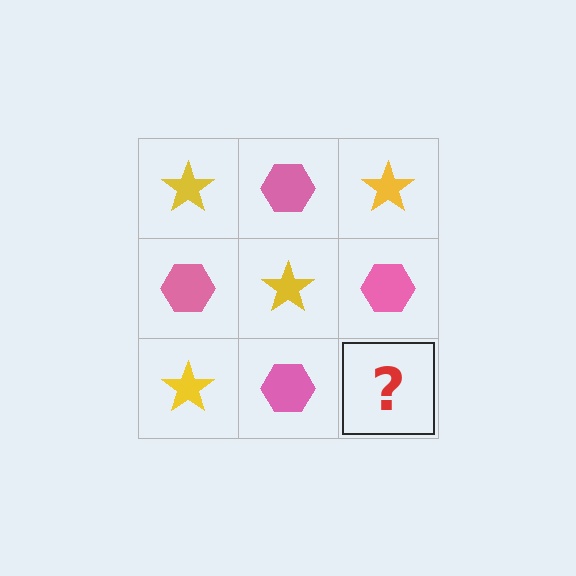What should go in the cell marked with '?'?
The missing cell should contain a yellow star.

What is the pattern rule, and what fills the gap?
The rule is that it alternates yellow star and pink hexagon in a checkerboard pattern. The gap should be filled with a yellow star.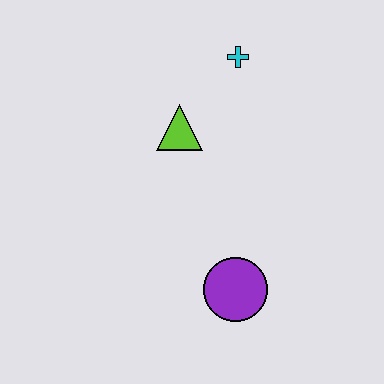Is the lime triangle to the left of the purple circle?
Yes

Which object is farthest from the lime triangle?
The purple circle is farthest from the lime triangle.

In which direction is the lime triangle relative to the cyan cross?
The lime triangle is below the cyan cross.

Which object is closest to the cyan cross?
The lime triangle is closest to the cyan cross.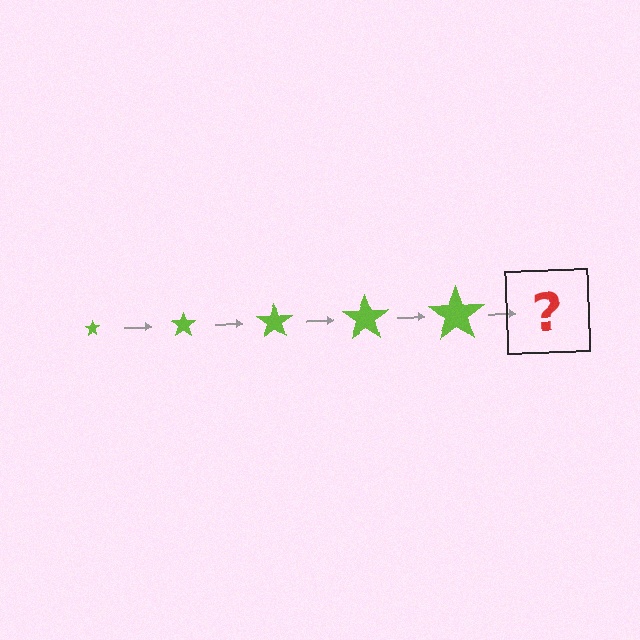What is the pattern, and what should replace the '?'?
The pattern is that the star gets progressively larger each step. The '?' should be a lime star, larger than the previous one.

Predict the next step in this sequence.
The next step is a lime star, larger than the previous one.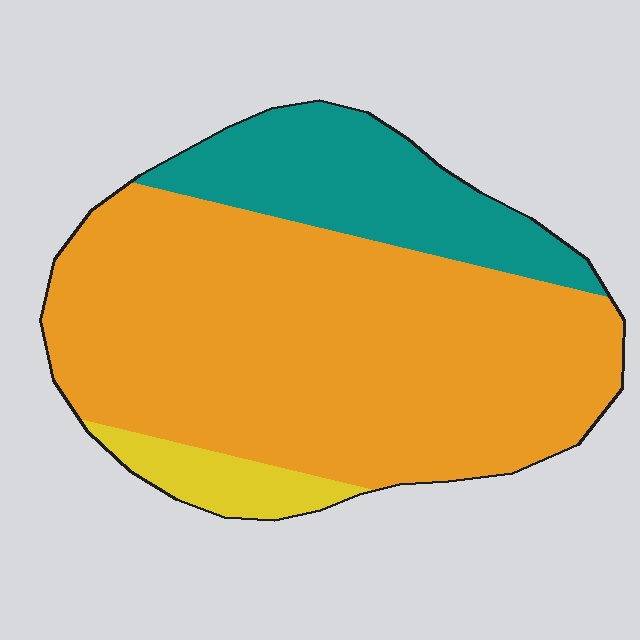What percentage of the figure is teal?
Teal covers about 20% of the figure.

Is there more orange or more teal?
Orange.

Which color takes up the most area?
Orange, at roughly 70%.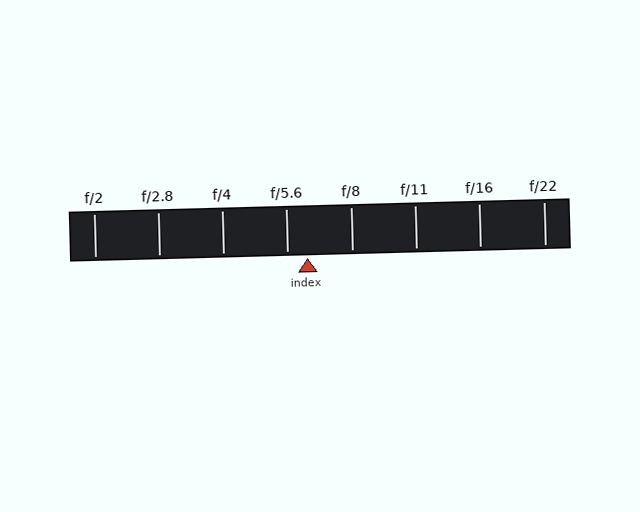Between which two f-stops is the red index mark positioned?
The index mark is between f/5.6 and f/8.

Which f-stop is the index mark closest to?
The index mark is closest to f/5.6.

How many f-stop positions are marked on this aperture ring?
There are 8 f-stop positions marked.